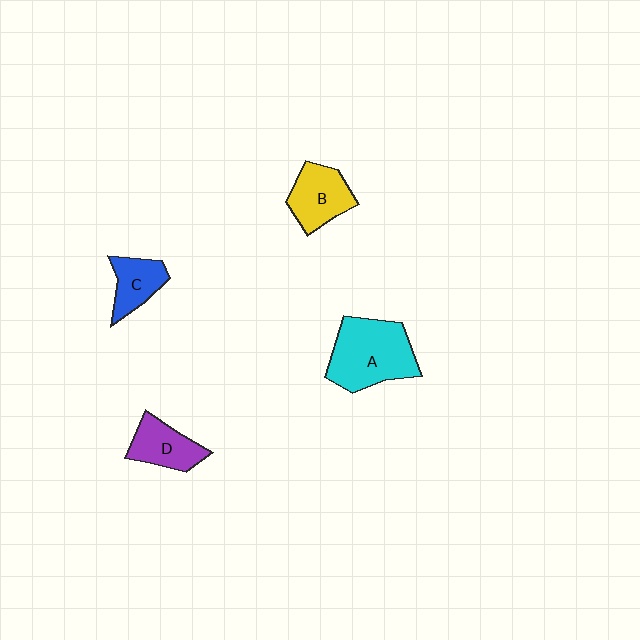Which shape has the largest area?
Shape A (cyan).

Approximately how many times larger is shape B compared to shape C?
Approximately 1.3 times.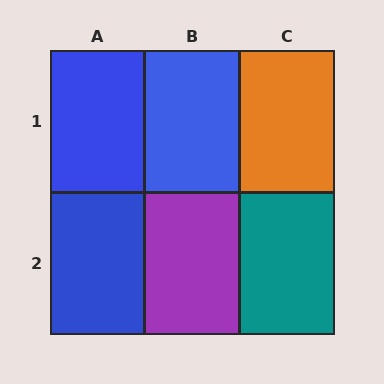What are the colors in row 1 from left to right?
Blue, blue, orange.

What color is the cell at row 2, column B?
Purple.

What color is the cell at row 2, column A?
Blue.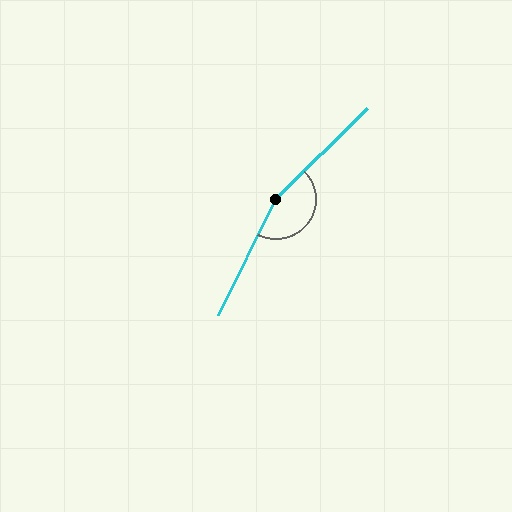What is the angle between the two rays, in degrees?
Approximately 161 degrees.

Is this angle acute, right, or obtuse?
It is obtuse.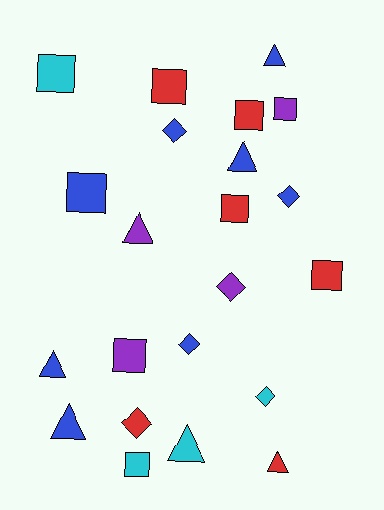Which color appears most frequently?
Blue, with 8 objects.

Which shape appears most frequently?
Square, with 9 objects.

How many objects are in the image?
There are 22 objects.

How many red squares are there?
There are 4 red squares.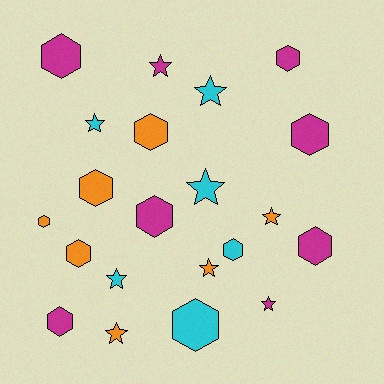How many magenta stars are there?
There are 2 magenta stars.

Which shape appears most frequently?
Hexagon, with 12 objects.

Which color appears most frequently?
Magenta, with 8 objects.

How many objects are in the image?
There are 21 objects.